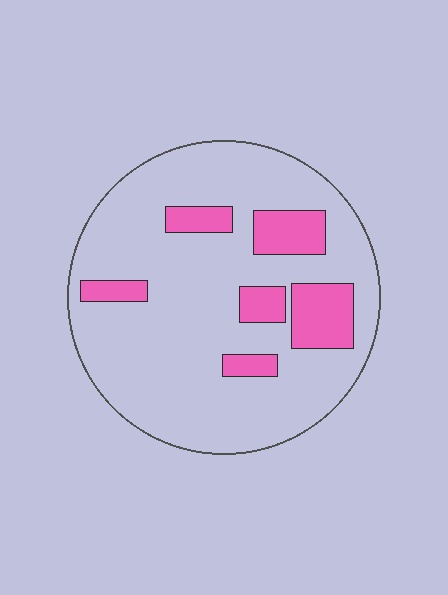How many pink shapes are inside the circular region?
6.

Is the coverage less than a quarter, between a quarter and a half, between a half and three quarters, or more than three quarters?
Less than a quarter.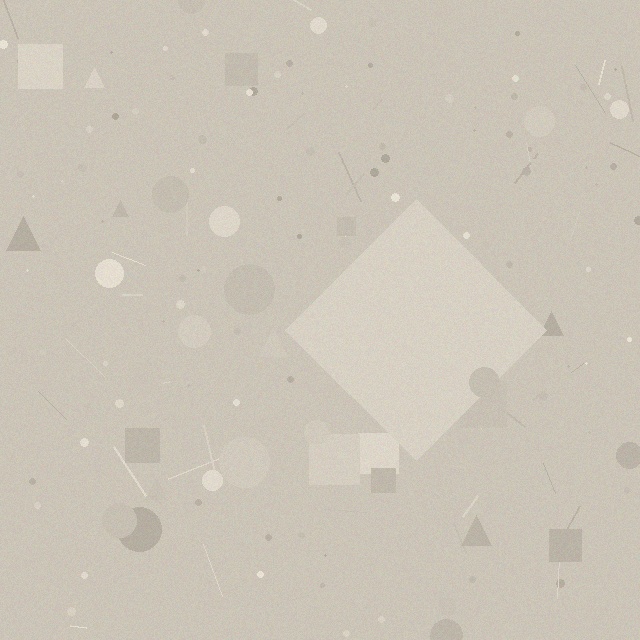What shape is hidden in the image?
A diamond is hidden in the image.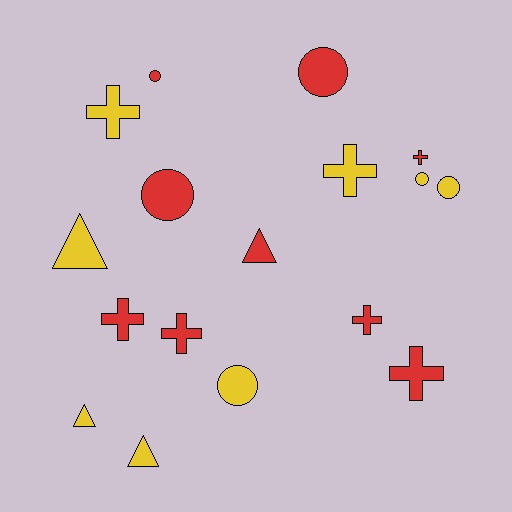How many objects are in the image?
There are 17 objects.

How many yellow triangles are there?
There are 3 yellow triangles.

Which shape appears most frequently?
Cross, with 7 objects.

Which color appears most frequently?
Red, with 9 objects.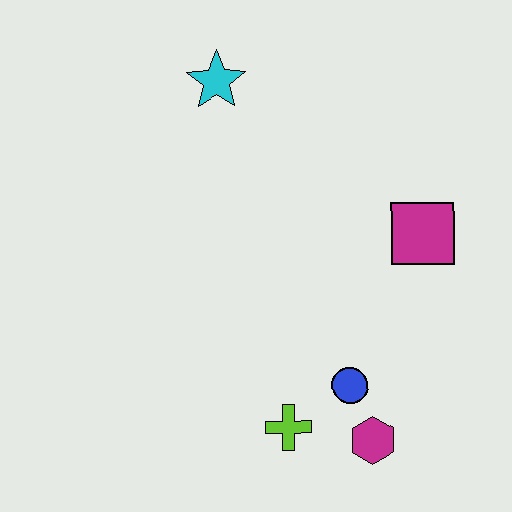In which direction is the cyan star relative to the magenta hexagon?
The cyan star is above the magenta hexagon.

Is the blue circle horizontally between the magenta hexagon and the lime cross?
Yes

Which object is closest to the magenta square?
The blue circle is closest to the magenta square.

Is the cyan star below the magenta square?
No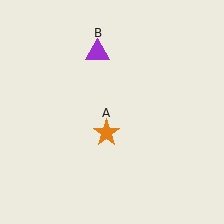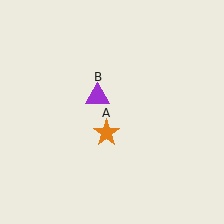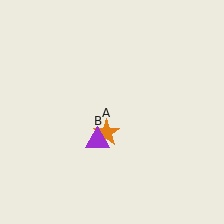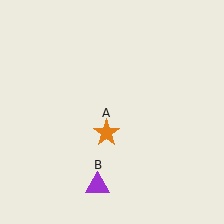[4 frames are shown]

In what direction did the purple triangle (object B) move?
The purple triangle (object B) moved down.